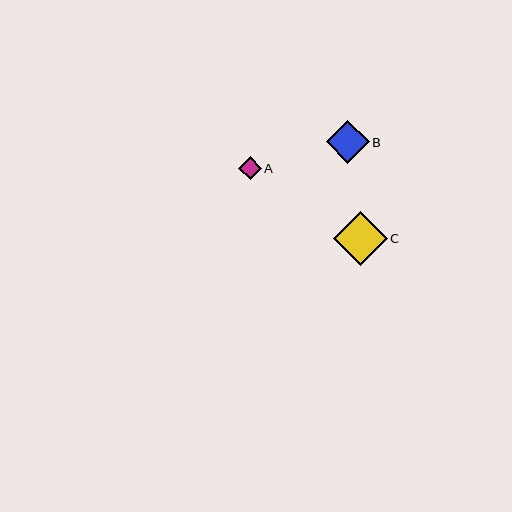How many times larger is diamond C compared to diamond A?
Diamond C is approximately 2.4 times the size of diamond A.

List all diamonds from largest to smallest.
From largest to smallest: C, B, A.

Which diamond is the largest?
Diamond C is the largest with a size of approximately 54 pixels.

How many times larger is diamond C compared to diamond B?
Diamond C is approximately 1.3 times the size of diamond B.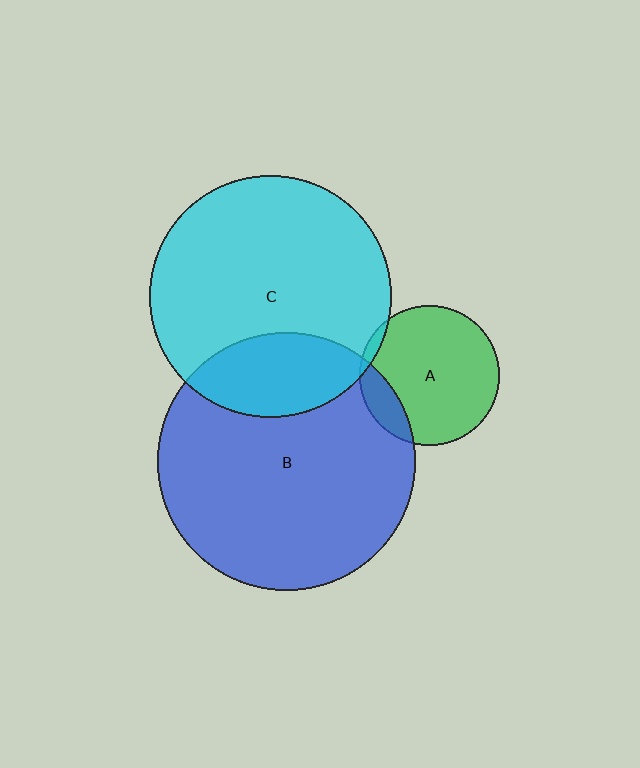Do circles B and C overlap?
Yes.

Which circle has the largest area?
Circle B (blue).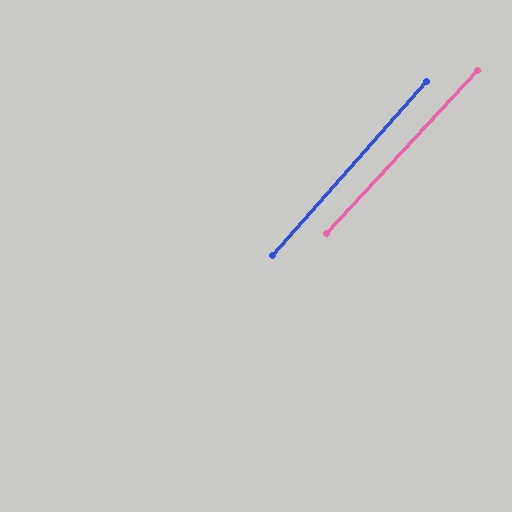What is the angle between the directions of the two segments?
Approximately 1 degree.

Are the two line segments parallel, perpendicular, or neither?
Parallel — their directions differ by only 1.5°.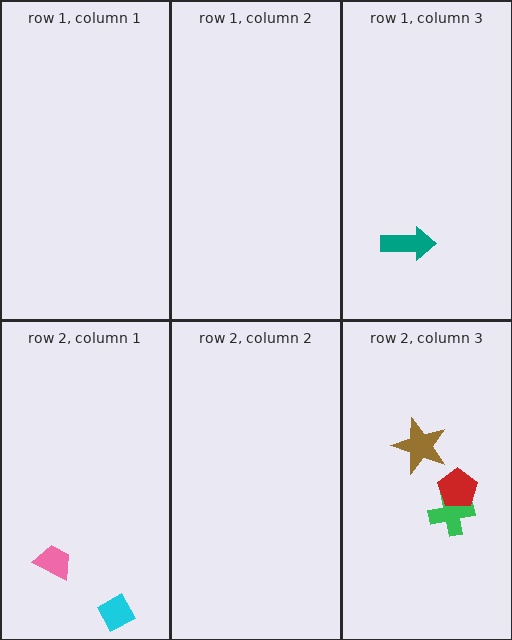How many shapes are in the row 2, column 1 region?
2.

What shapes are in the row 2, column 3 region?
The green cross, the red pentagon, the brown star.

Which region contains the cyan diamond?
The row 2, column 1 region.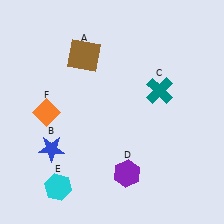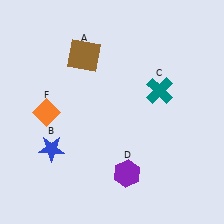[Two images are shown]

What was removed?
The cyan hexagon (E) was removed in Image 2.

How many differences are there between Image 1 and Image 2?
There is 1 difference between the two images.